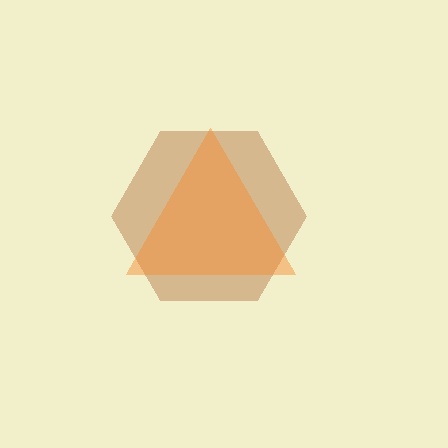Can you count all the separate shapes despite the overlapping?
Yes, there are 2 separate shapes.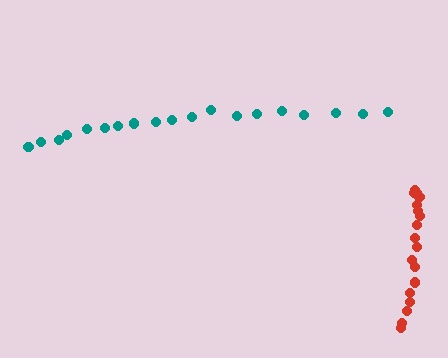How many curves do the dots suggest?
There are 2 distinct paths.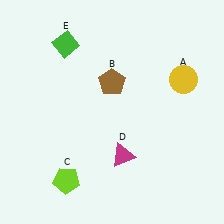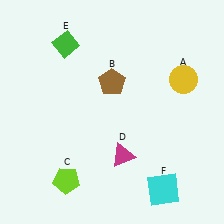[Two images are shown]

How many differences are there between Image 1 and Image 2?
There is 1 difference between the two images.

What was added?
A cyan square (F) was added in Image 2.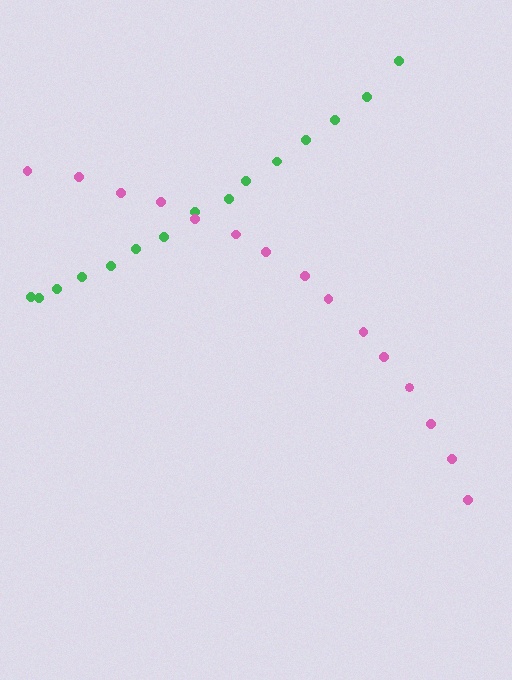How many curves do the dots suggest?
There are 2 distinct paths.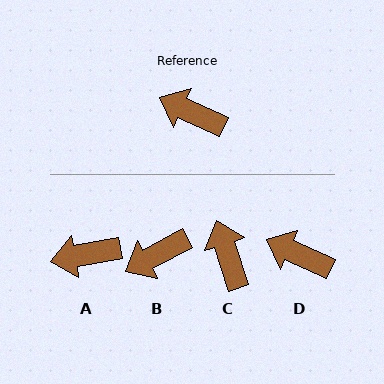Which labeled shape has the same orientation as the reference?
D.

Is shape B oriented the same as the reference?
No, it is off by about 52 degrees.